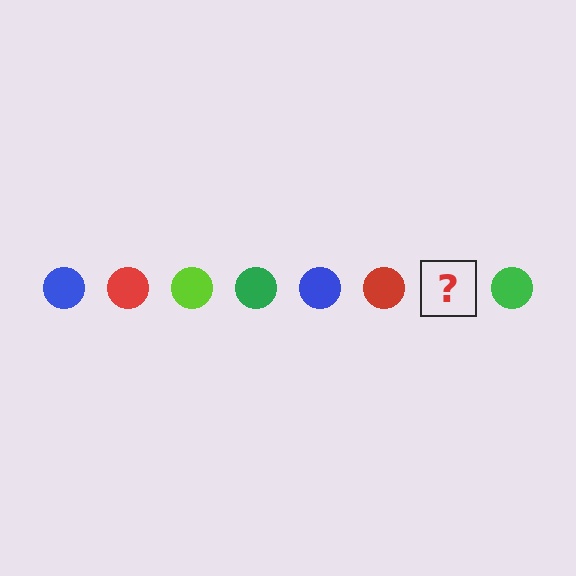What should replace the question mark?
The question mark should be replaced with a lime circle.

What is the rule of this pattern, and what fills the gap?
The rule is that the pattern cycles through blue, red, lime, green circles. The gap should be filled with a lime circle.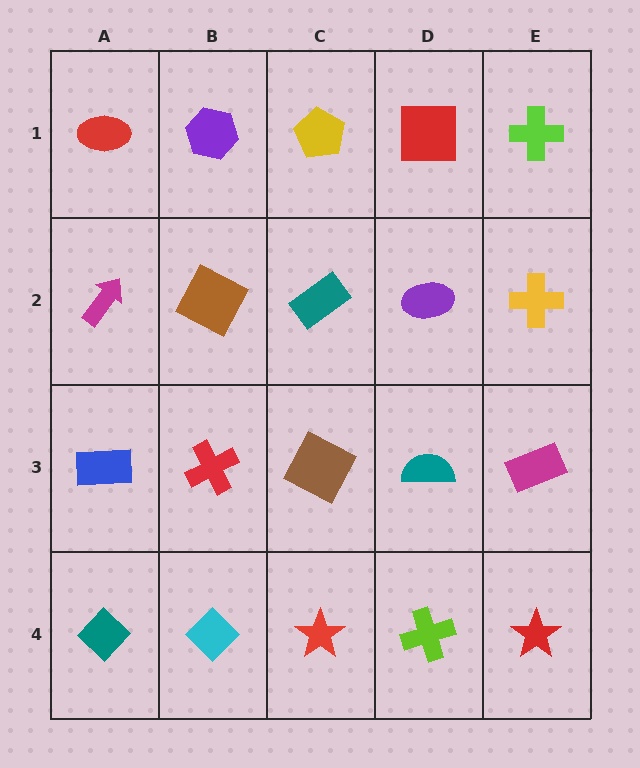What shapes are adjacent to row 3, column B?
A brown square (row 2, column B), a cyan diamond (row 4, column B), a blue rectangle (row 3, column A), a brown square (row 3, column C).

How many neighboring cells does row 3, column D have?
4.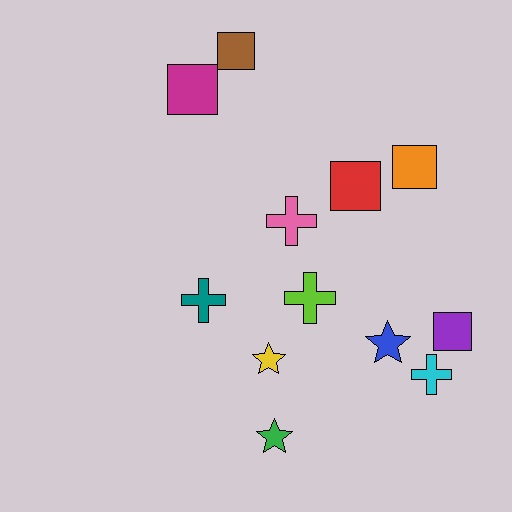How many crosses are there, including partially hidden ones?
There are 4 crosses.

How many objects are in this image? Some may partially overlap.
There are 12 objects.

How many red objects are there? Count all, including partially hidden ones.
There is 1 red object.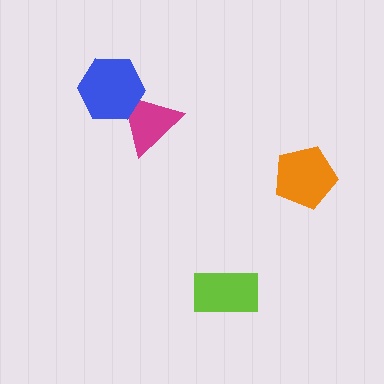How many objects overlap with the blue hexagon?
1 object overlaps with the blue hexagon.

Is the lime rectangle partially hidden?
No, no other shape covers it.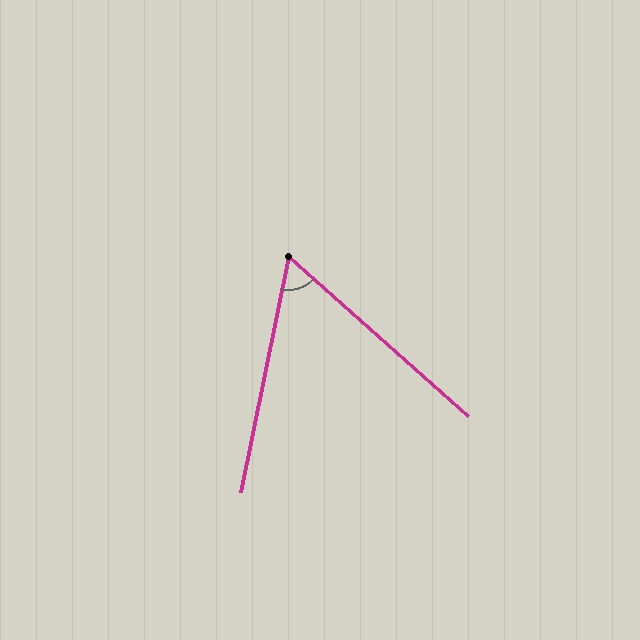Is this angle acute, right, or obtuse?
It is acute.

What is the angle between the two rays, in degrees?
Approximately 60 degrees.